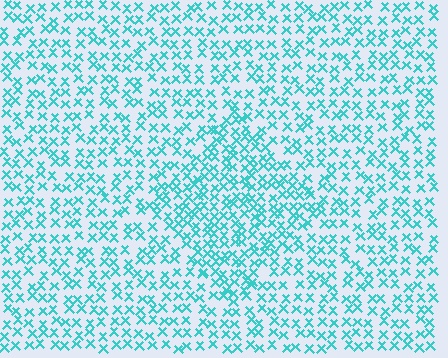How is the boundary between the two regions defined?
The boundary is defined by a change in element density (approximately 1.6x ratio). All elements are the same color, size, and shape.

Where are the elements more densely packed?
The elements are more densely packed inside the diamond boundary.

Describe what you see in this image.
The image contains small cyan elements arranged at two different densities. A diamond-shaped region is visible where the elements are more densely packed than the surrounding area.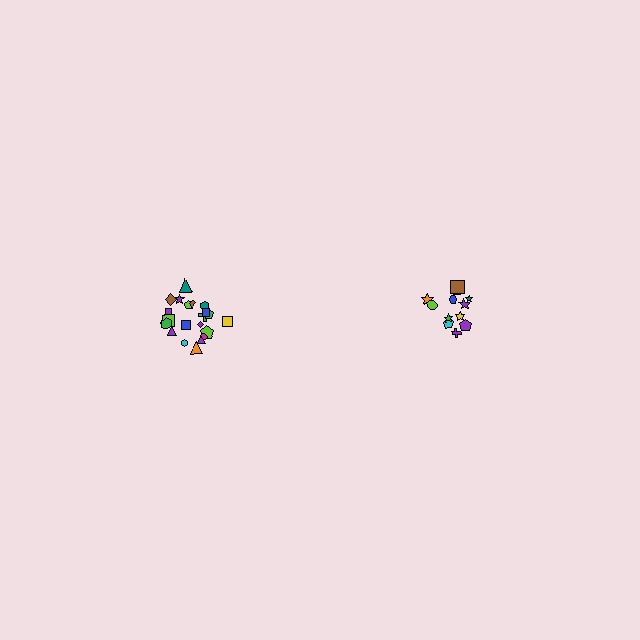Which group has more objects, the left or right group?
The left group.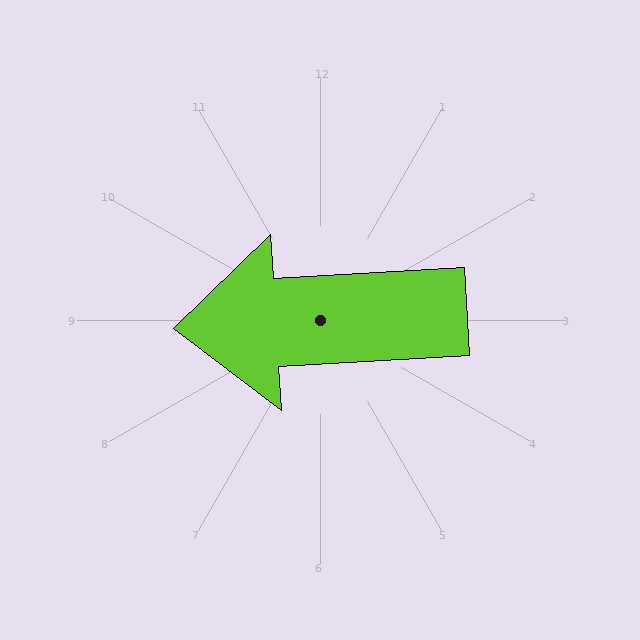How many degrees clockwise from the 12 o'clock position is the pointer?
Approximately 267 degrees.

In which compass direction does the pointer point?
West.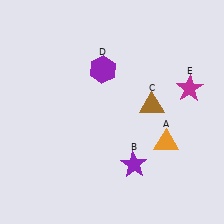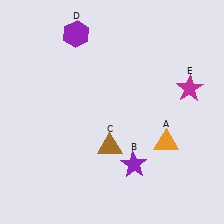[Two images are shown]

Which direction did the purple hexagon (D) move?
The purple hexagon (D) moved up.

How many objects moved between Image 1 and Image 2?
2 objects moved between the two images.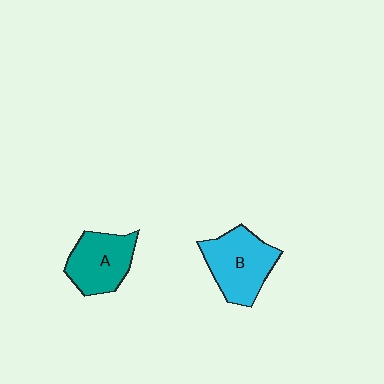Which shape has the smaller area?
Shape A (teal).